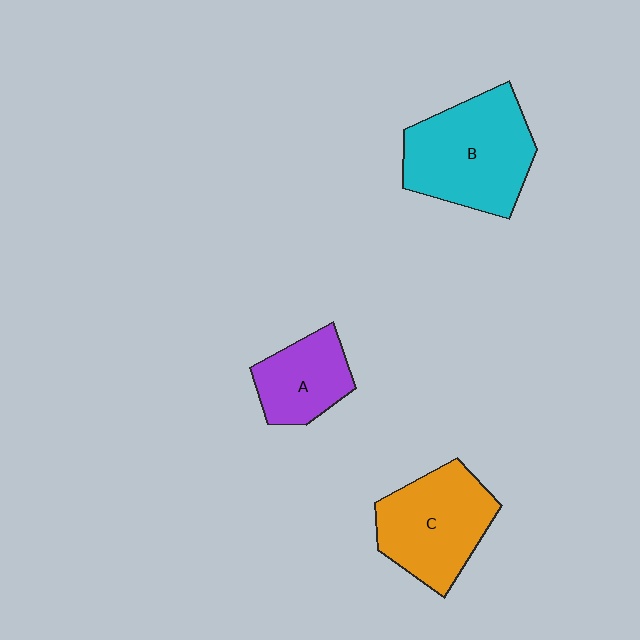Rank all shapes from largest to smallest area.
From largest to smallest: B (cyan), C (orange), A (purple).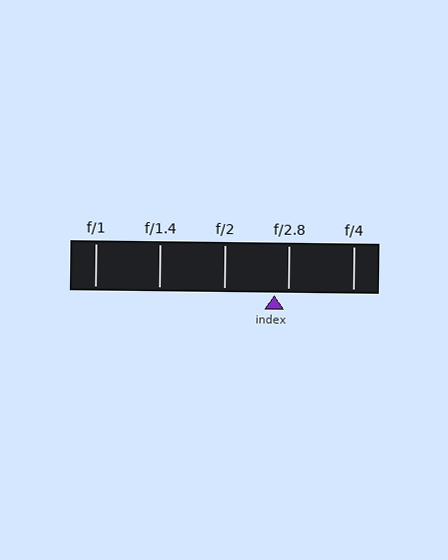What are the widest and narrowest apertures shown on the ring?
The widest aperture shown is f/1 and the narrowest is f/4.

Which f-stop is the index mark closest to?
The index mark is closest to f/2.8.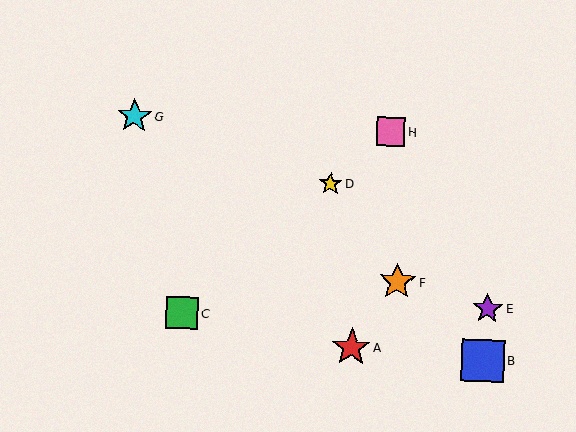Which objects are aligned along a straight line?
Objects C, D, H are aligned along a straight line.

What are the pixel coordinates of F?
Object F is at (397, 282).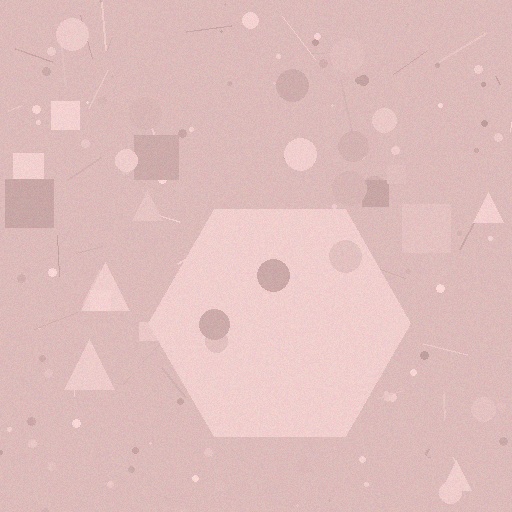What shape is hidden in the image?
A hexagon is hidden in the image.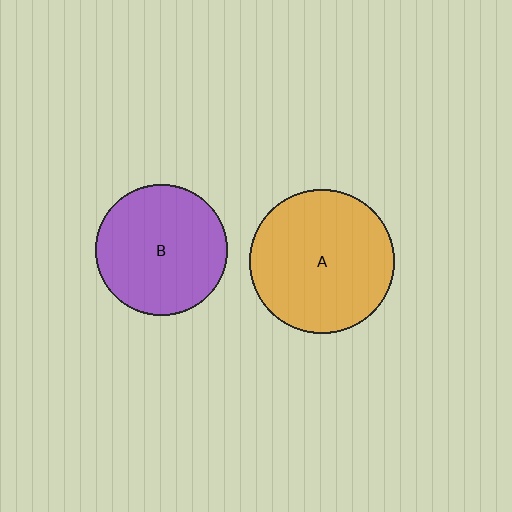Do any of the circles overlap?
No, none of the circles overlap.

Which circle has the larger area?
Circle A (orange).